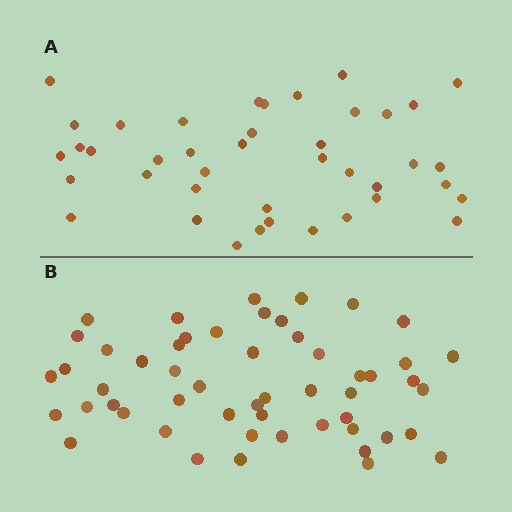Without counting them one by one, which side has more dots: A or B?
Region B (the bottom region) has more dots.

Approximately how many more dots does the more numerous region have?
Region B has roughly 12 or so more dots than region A.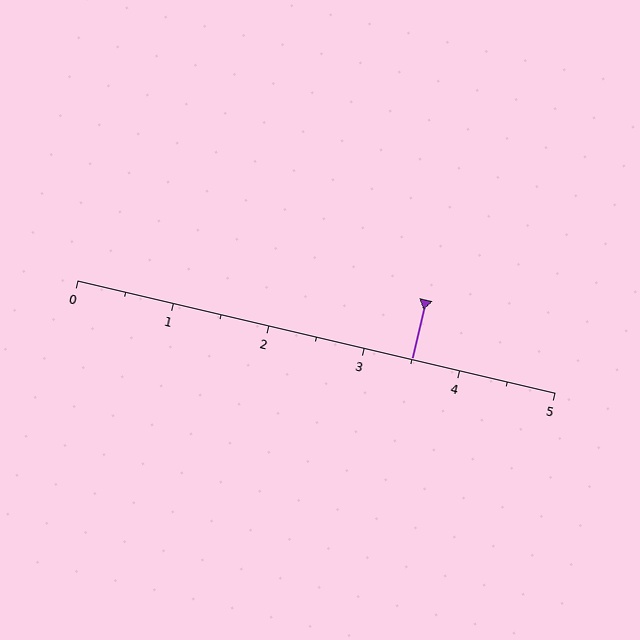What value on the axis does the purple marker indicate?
The marker indicates approximately 3.5.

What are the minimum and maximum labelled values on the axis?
The axis runs from 0 to 5.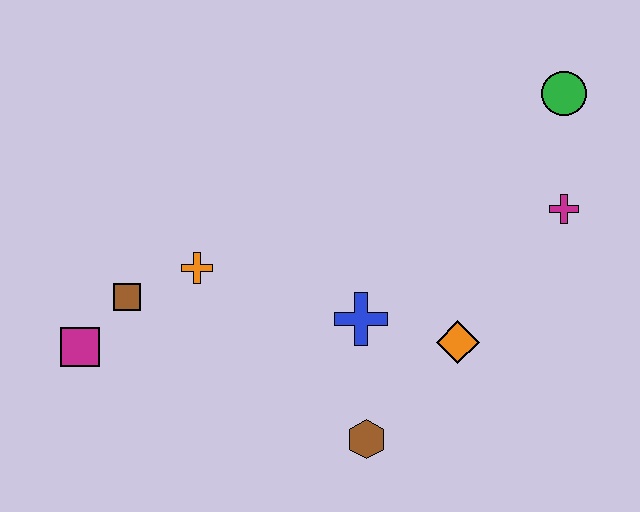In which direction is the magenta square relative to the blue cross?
The magenta square is to the left of the blue cross.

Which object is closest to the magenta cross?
The green circle is closest to the magenta cross.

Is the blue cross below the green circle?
Yes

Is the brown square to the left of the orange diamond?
Yes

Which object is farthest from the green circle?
The magenta square is farthest from the green circle.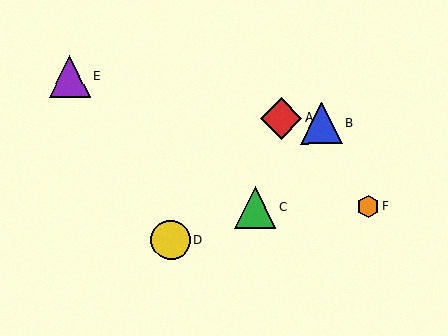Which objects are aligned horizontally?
Objects C, F are aligned horizontally.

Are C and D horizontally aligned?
No, C is at y≈207 and D is at y≈240.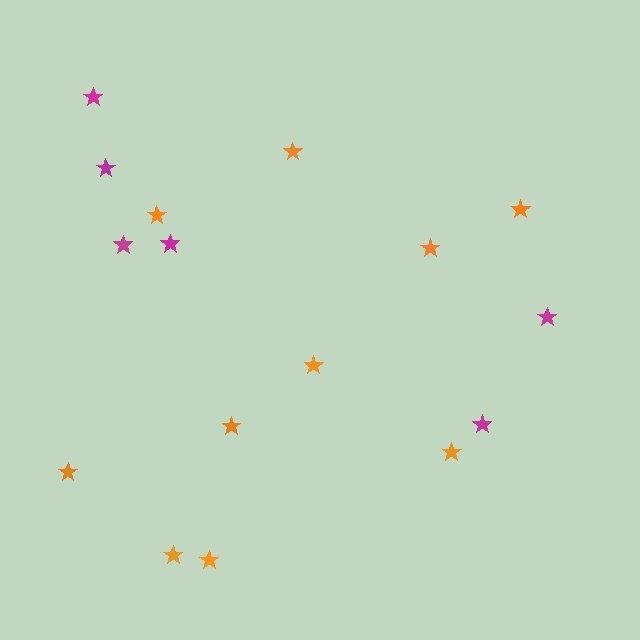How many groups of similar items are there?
There are 2 groups: one group of orange stars (10) and one group of magenta stars (6).